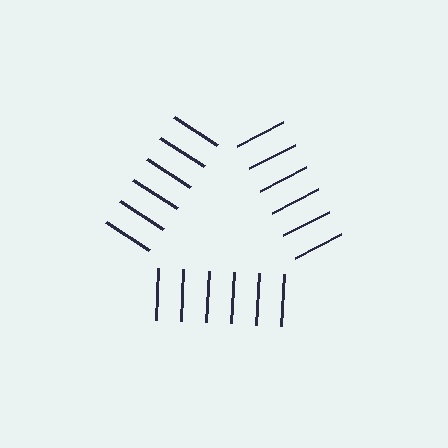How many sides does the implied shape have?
3 sides — the line-ends trace a triangle.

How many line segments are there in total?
18 — 6 along each of the 3 edges.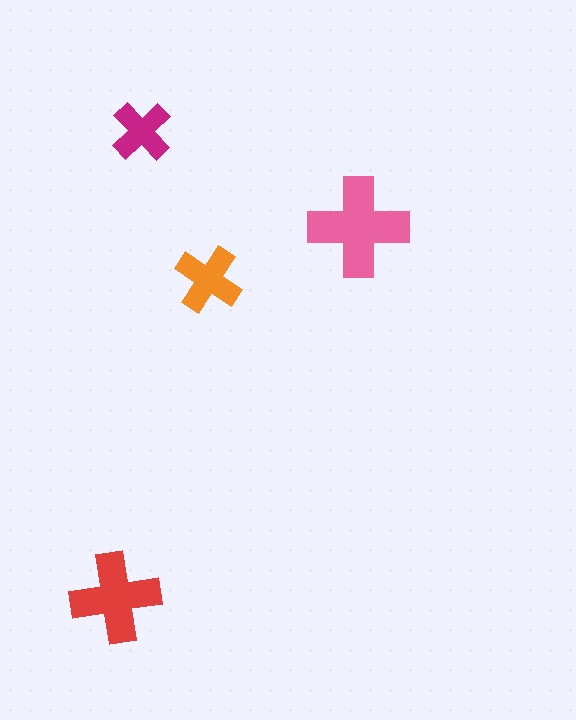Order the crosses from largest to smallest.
the pink one, the red one, the orange one, the magenta one.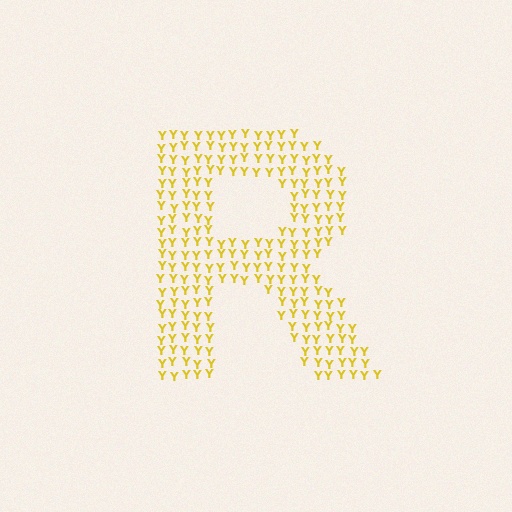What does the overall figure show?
The overall figure shows the letter R.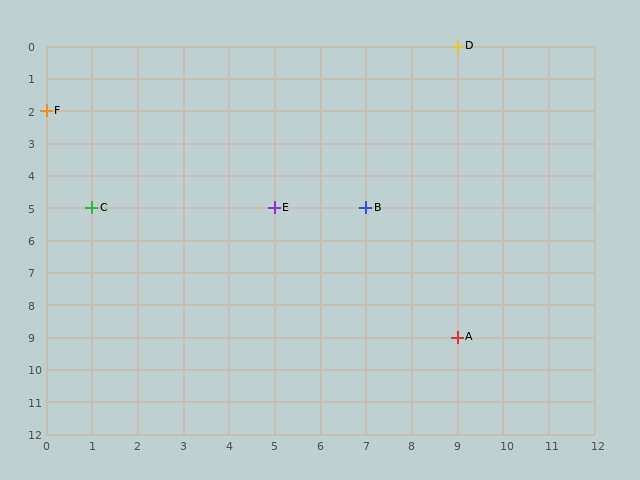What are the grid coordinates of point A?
Point A is at grid coordinates (9, 9).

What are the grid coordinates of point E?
Point E is at grid coordinates (5, 5).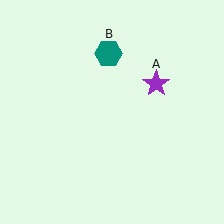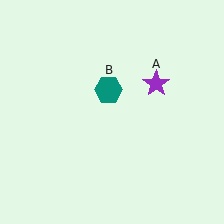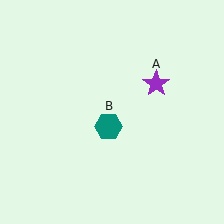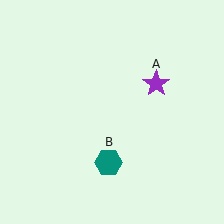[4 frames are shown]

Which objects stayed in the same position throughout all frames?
Purple star (object A) remained stationary.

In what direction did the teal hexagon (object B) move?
The teal hexagon (object B) moved down.